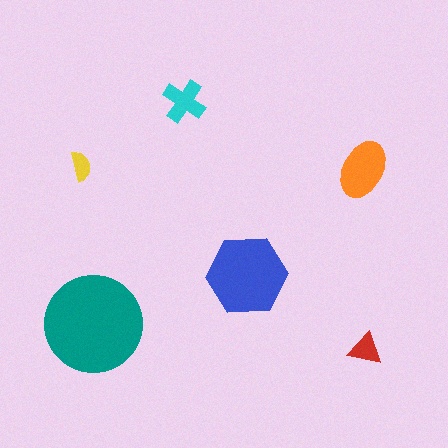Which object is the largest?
The teal circle.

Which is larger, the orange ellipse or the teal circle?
The teal circle.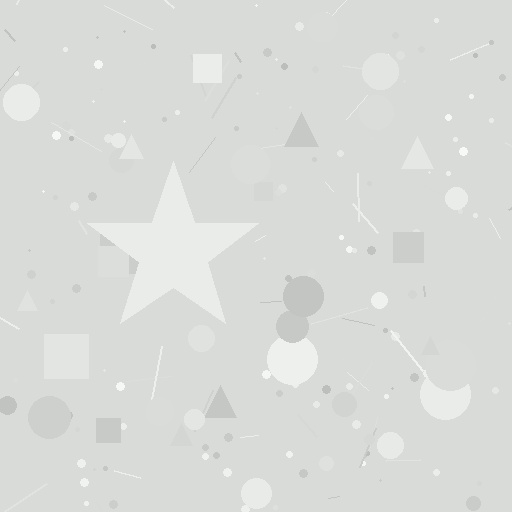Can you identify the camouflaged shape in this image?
The camouflaged shape is a star.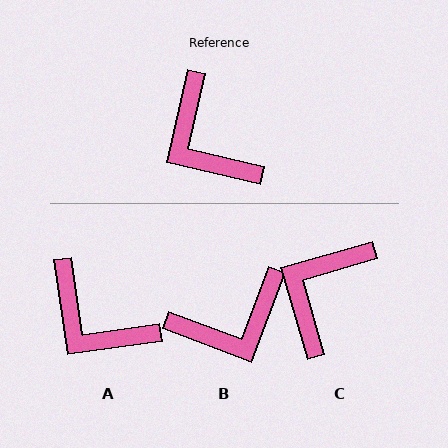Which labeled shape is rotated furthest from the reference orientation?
B, about 82 degrees away.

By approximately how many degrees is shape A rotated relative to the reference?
Approximately 21 degrees counter-clockwise.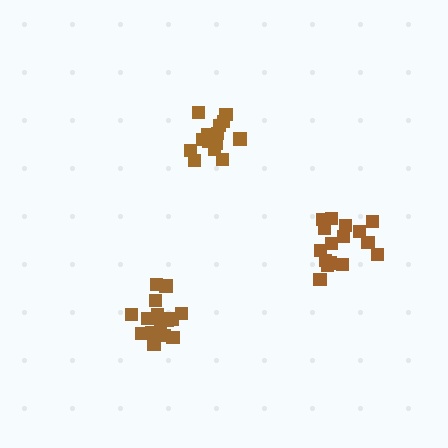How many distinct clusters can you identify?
There are 3 distinct clusters.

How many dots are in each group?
Group 1: 15 dots, Group 2: 17 dots, Group 3: 16 dots (48 total).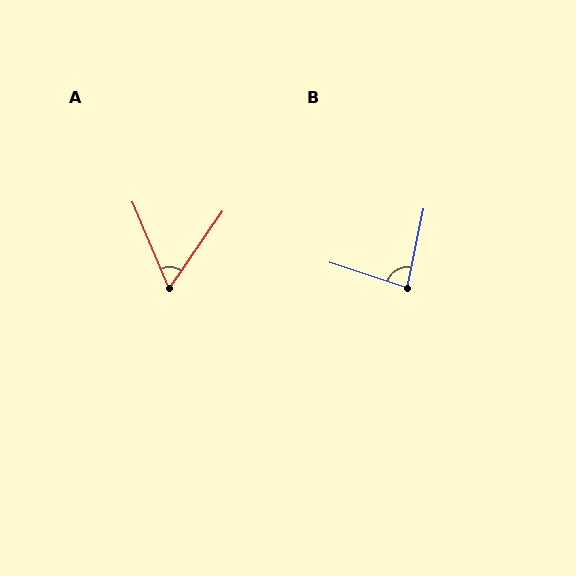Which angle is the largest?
B, at approximately 84 degrees.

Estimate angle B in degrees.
Approximately 84 degrees.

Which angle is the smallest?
A, at approximately 57 degrees.